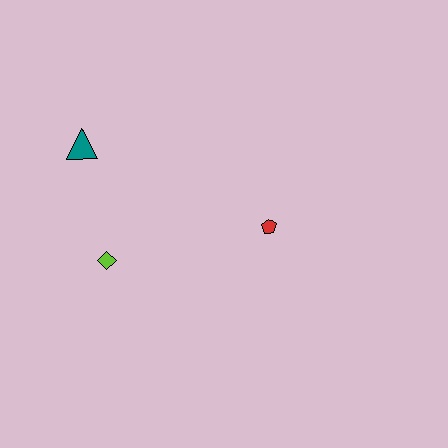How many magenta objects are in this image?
There are no magenta objects.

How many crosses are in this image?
There are no crosses.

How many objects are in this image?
There are 3 objects.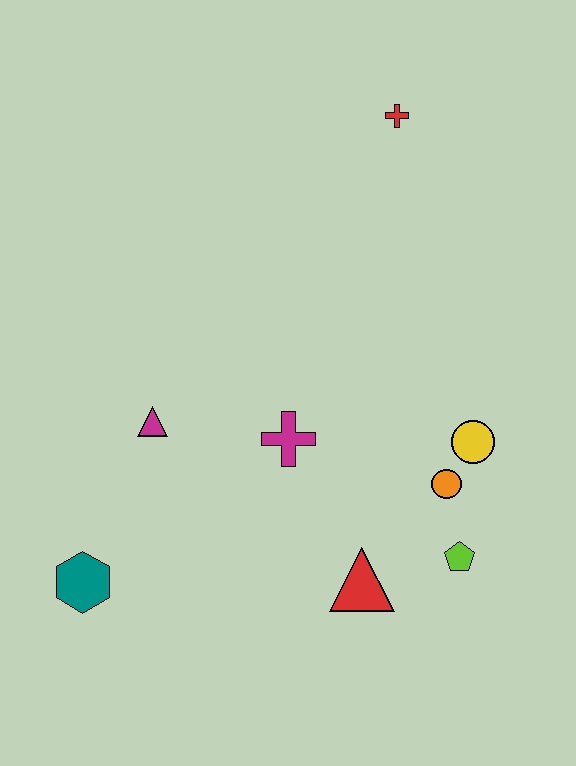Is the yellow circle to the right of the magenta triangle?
Yes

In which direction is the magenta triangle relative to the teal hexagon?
The magenta triangle is above the teal hexagon.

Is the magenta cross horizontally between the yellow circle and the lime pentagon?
No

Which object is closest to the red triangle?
The lime pentagon is closest to the red triangle.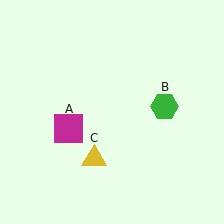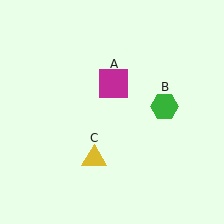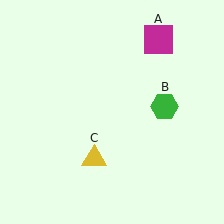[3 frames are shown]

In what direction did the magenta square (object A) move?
The magenta square (object A) moved up and to the right.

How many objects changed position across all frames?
1 object changed position: magenta square (object A).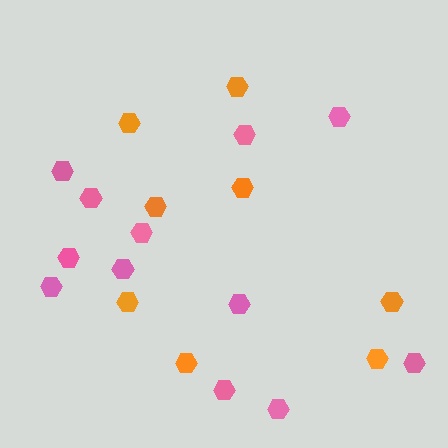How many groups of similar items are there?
There are 2 groups: one group of pink hexagons (12) and one group of orange hexagons (8).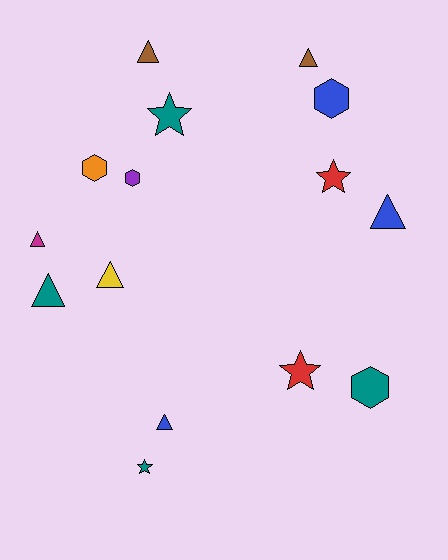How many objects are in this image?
There are 15 objects.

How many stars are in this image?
There are 4 stars.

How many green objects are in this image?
There are no green objects.